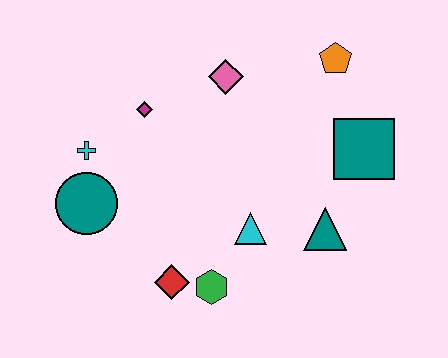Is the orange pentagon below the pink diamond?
No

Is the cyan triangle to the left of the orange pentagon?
Yes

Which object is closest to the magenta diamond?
The cyan cross is closest to the magenta diamond.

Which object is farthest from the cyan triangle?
The orange pentagon is farthest from the cyan triangle.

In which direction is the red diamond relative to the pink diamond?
The red diamond is below the pink diamond.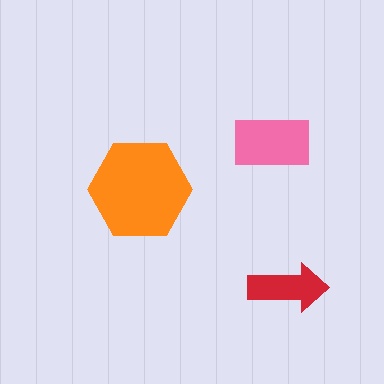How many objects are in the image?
There are 3 objects in the image.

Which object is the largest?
The orange hexagon.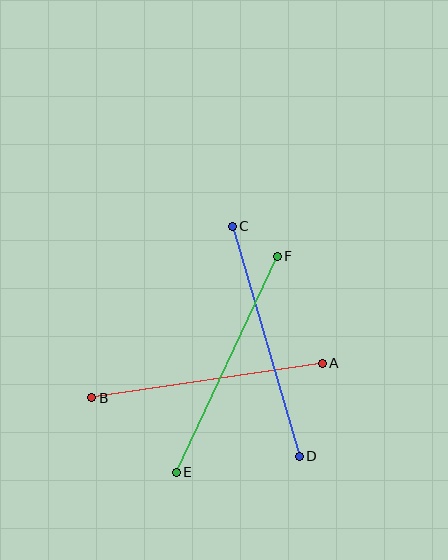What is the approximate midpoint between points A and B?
The midpoint is at approximately (207, 381) pixels.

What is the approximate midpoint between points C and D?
The midpoint is at approximately (266, 341) pixels.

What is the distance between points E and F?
The distance is approximately 239 pixels.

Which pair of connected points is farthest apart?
Points C and D are farthest apart.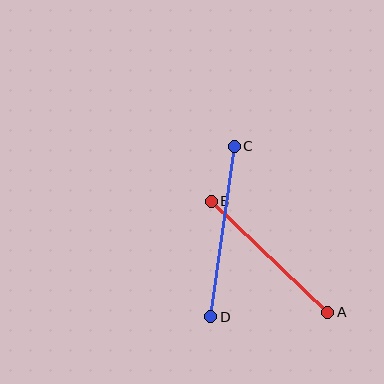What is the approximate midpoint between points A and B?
The midpoint is at approximately (269, 257) pixels.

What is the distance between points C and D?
The distance is approximately 172 pixels.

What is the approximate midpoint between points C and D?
The midpoint is at approximately (223, 232) pixels.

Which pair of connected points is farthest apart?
Points C and D are farthest apart.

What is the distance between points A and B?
The distance is approximately 161 pixels.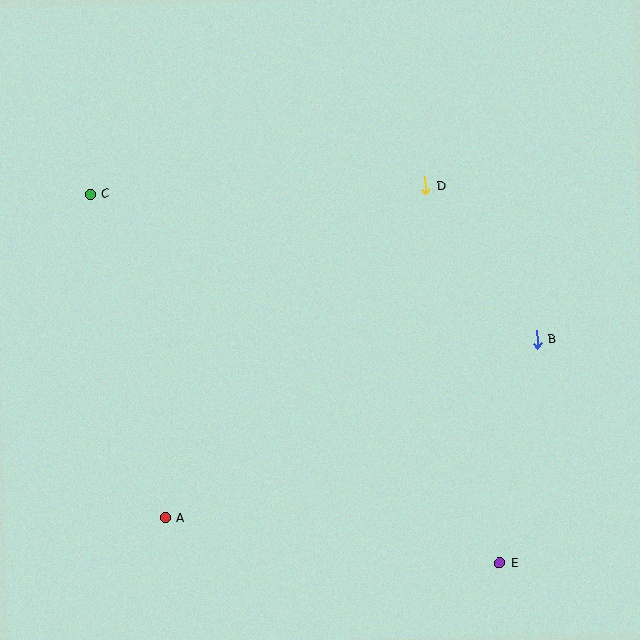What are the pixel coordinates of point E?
Point E is at (500, 563).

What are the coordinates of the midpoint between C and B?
The midpoint between C and B is at (313, 267).